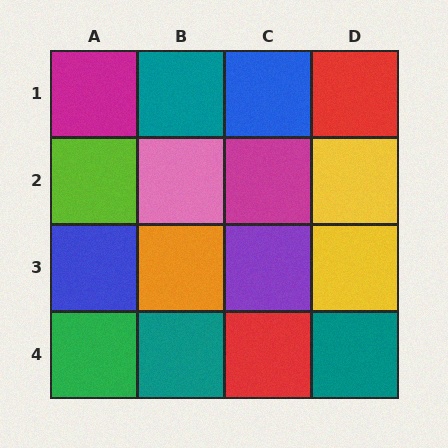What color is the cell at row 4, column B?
Teal.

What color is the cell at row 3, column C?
Purple.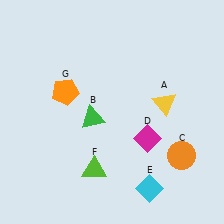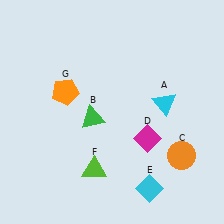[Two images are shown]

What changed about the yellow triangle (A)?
In Image 1, A is yellow. In Image 2, it changed to cyan.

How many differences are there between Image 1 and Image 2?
There is 1 difference between the two images.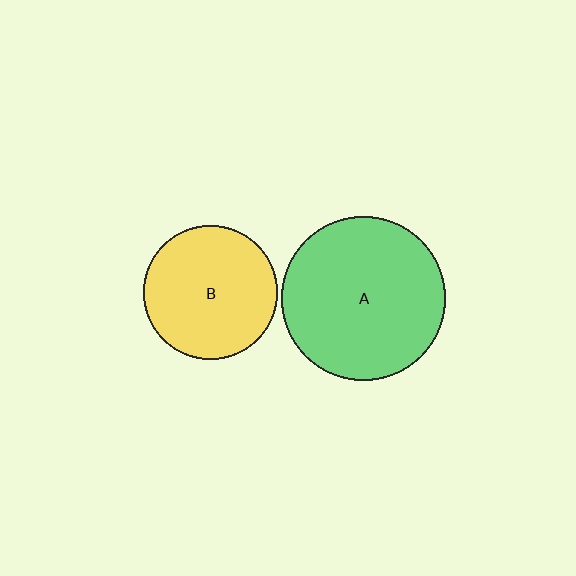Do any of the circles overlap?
No, none of the circles overlap.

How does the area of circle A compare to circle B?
Approximately 1.5 times.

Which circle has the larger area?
Circle A (green).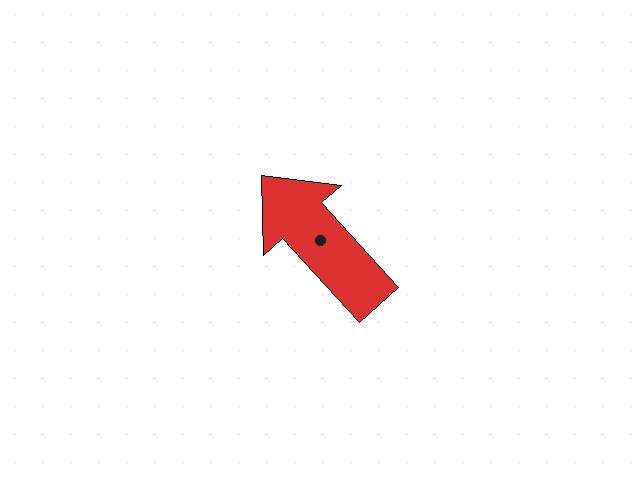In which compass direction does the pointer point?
Northwest.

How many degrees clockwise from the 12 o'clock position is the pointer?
Approximately 318 degrees.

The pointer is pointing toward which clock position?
Roughly 11 o'clock.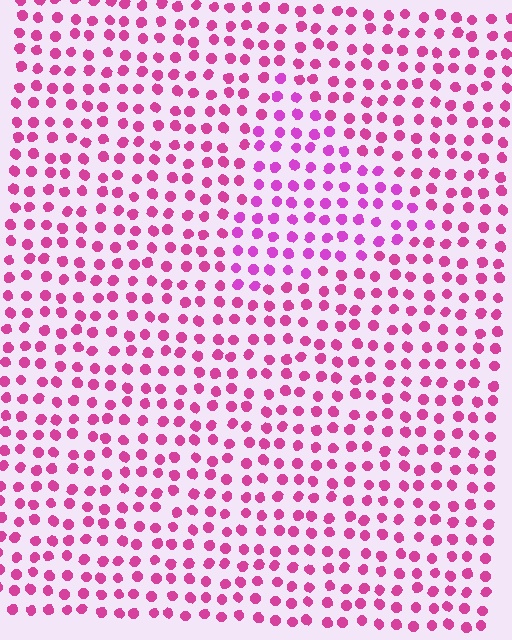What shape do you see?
I see a triangle.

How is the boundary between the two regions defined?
The boundary is defined purely by a slight shift in hue (about 21 degrees). Spacing, size, and orientation are identical on both sides.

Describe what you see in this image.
The image is filled with small magenta elements in a uniform arrangement. A triangle-shaped region is visible where the elements are tinted to a slightly different hue, forming a subtle color boundary.